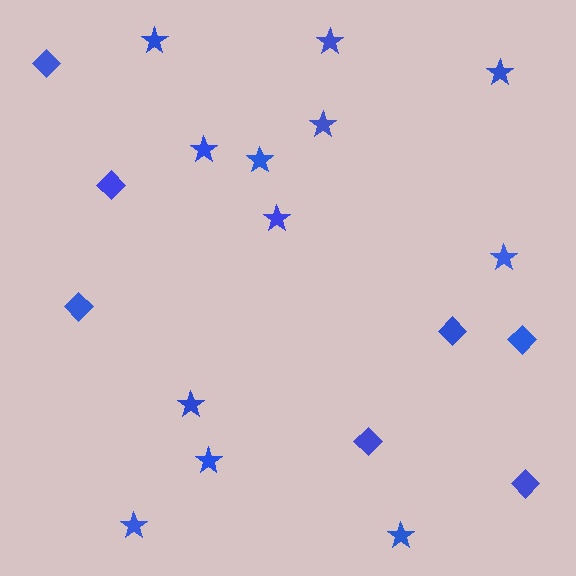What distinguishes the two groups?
There are 2 groups: one group of diamonds (7) and one group of stars (12).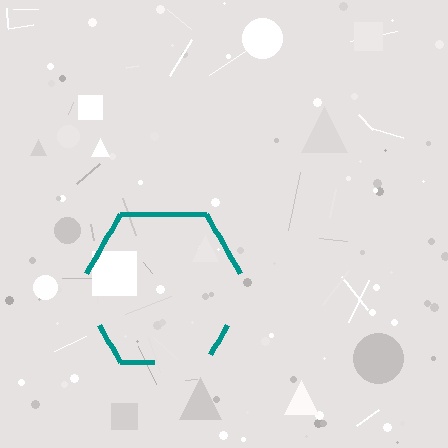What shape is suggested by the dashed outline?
The dashed outline suggests a hexagon.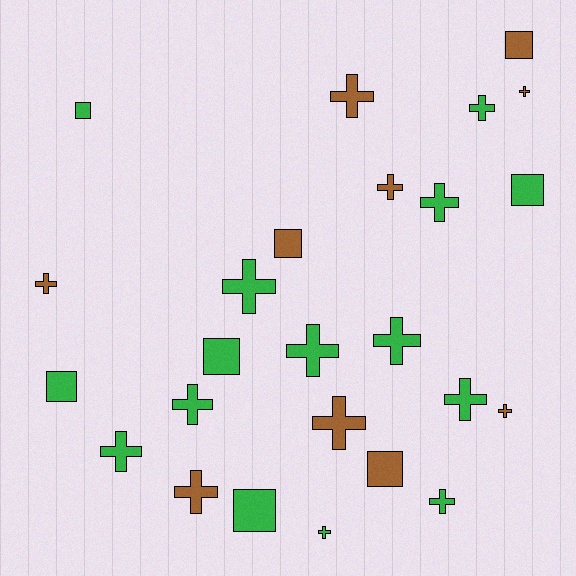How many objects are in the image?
There are 25 objects.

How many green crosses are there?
There are 10 green crosses.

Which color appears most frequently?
Green, with 15 objects.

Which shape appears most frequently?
Cross, with 17 objects.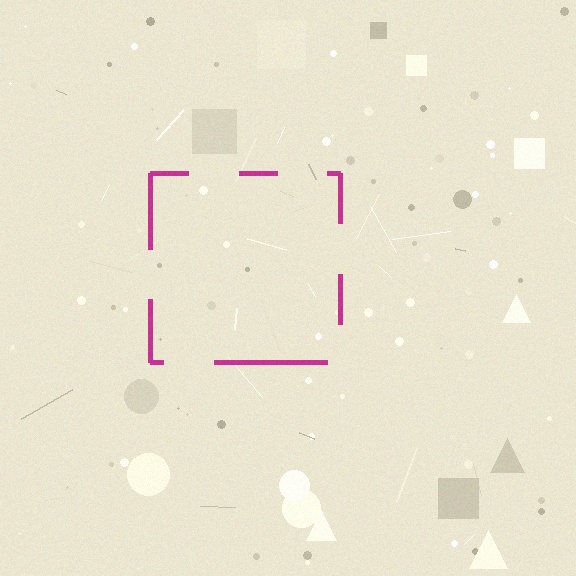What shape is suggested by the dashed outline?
The dashed outline suggests a square.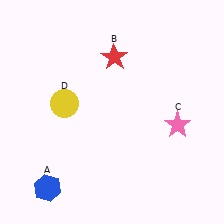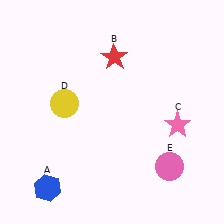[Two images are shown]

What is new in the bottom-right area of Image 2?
A pink circle (E) was added in the bottom-right area of Image 2.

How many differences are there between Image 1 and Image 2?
There is 1 difference between the two images.